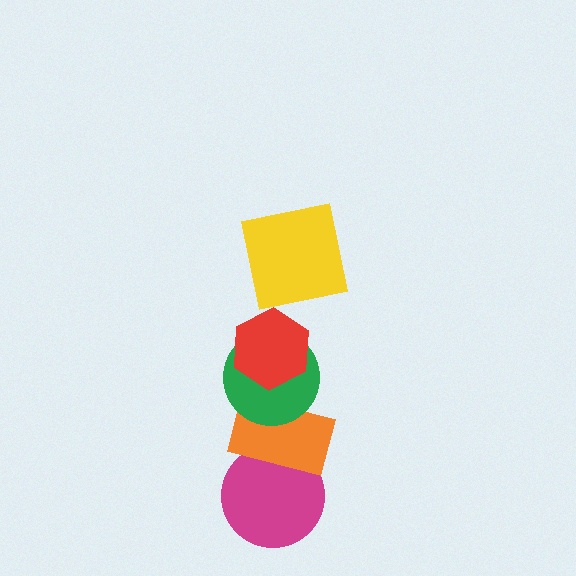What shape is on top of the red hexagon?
The yellow square is on top of the red hexagon.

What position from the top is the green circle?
The green circle is 3rd from the top.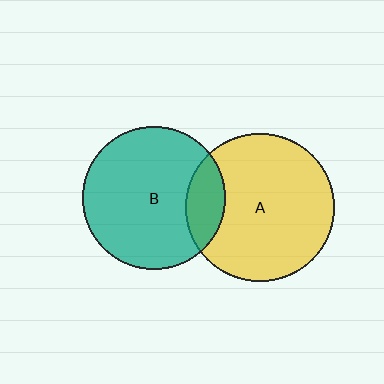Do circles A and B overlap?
Yes.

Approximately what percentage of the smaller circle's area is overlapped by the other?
Approximately 15%.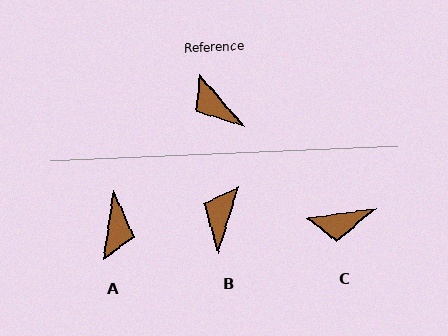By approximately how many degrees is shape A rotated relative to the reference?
Approximately 132 degrees counter-clockwise.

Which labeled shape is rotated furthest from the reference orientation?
A, about 132 degrees away.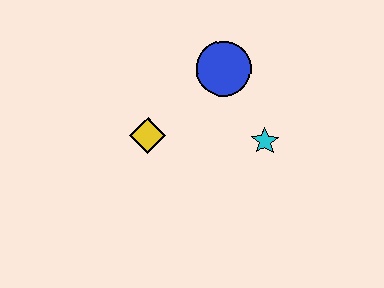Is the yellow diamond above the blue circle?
No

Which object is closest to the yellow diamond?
The blue circle is closest to the yellow diamond.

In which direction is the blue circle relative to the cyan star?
The blue circle is above the cyan star.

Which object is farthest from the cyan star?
The yellow diamond is farthest from the cyan star.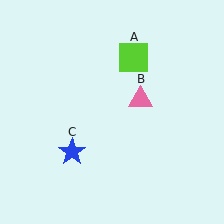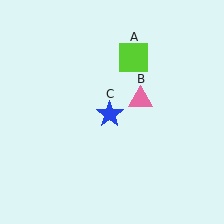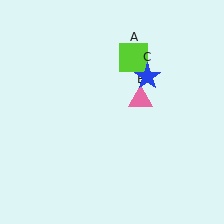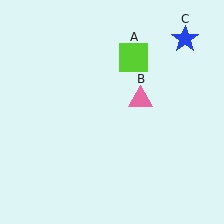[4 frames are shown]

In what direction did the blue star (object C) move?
The blue star (object C) moved up and to the right.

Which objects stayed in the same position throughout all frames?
Lime square (object A) and pink triangle (object B) remained stationary.